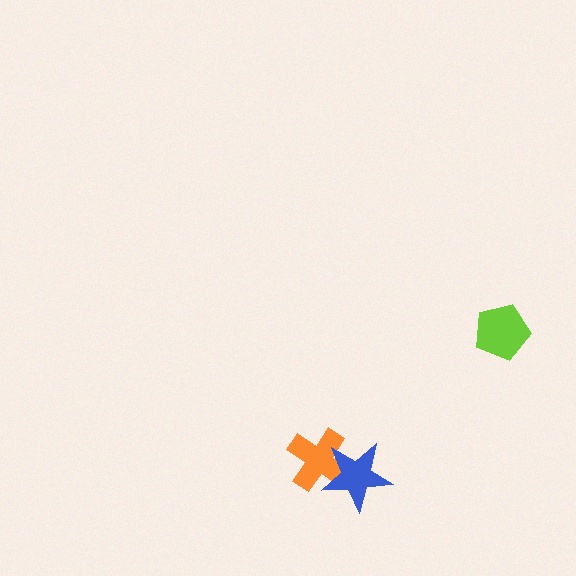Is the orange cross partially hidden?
Yes, it is partially covered by another shape.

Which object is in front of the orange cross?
The blue star is in front of the orange cross.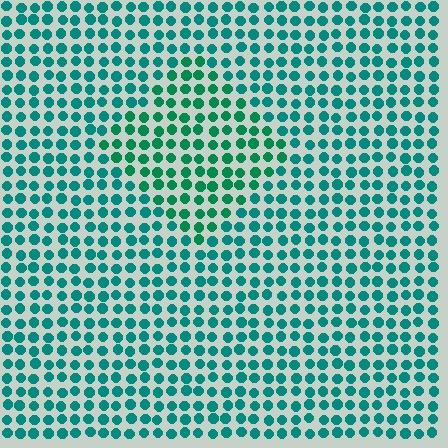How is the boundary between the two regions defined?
The boundary is defined purely by a slight shift in hue (about 22 degrees). Spacing, size, and orientation are identical on both sides.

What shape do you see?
I see a diamond.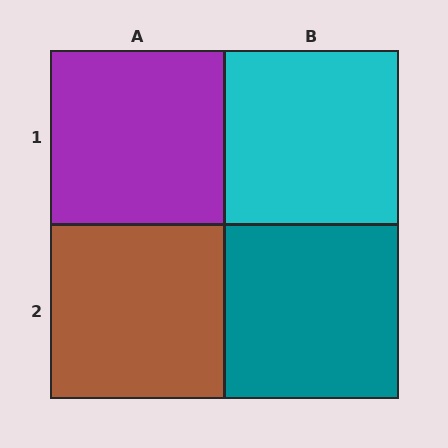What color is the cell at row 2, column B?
Teal.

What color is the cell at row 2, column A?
Brown.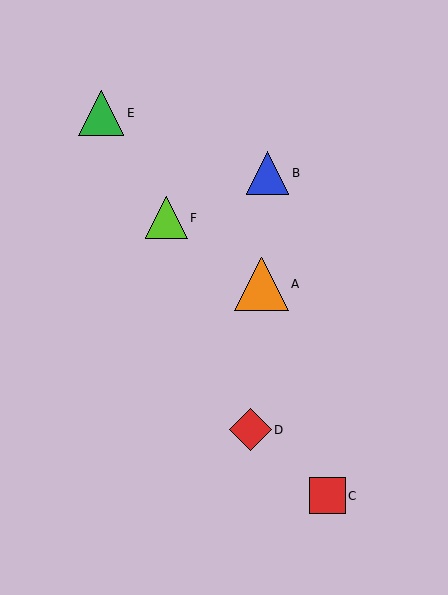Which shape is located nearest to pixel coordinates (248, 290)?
The orange triangle (labeled A) at (261, 284) is nearest to that location.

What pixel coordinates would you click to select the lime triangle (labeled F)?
Click at (166, 218) to select the lime triangle F.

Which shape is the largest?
The orange triangle (labeled A) is the largest.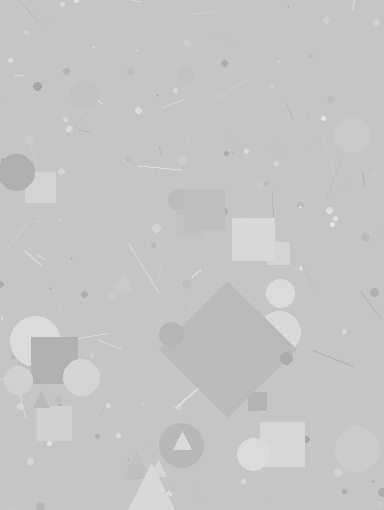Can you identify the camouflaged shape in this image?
The camouflaged shape is a diamond.